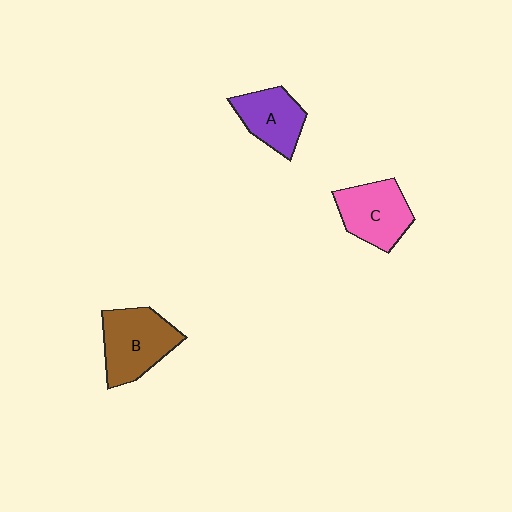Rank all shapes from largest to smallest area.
From largest to smallest: B (brown), C (pink), A (purple).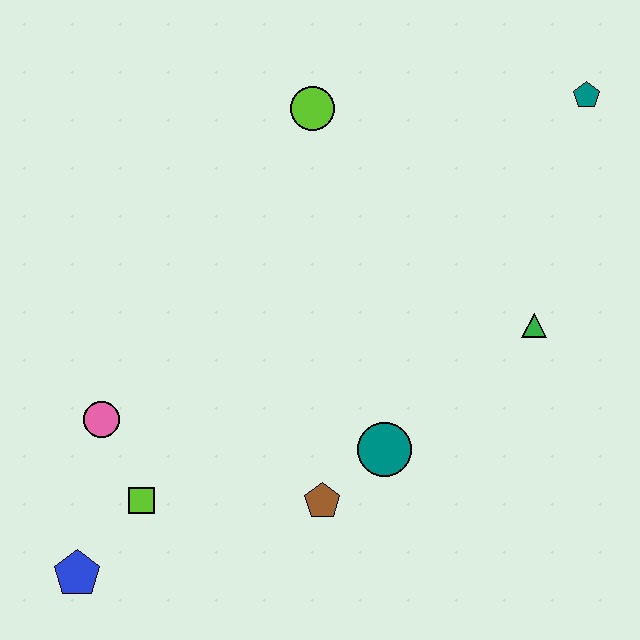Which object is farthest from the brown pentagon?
The teal pentagon is farthest from the brown pentagon.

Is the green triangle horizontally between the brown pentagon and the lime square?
No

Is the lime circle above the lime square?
Yes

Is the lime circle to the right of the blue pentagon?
Yes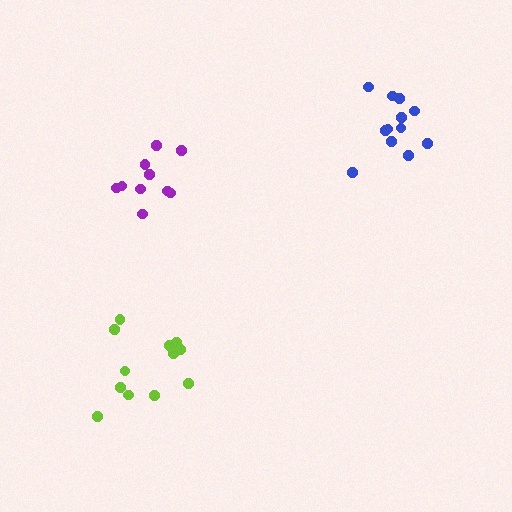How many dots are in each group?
Group 1: 12 dots, Group 2: 10 dots, Group 3: 12 dots (34 total).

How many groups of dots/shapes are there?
There are 3 groups.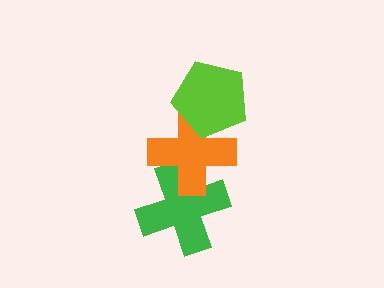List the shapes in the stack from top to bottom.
From top to bottom: the lime pentagon, the orange cross, the green cross.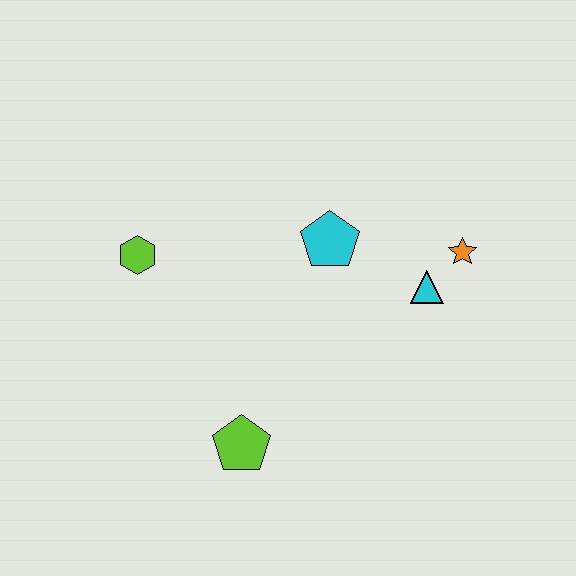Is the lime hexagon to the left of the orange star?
Yes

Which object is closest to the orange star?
The cyan triangle is closest to the orange star.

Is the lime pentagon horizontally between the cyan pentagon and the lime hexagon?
Yes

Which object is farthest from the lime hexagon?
The orange star is farthest from the lime hexagon.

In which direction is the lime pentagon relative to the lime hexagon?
The lime pentagon is below the lime hexagon.